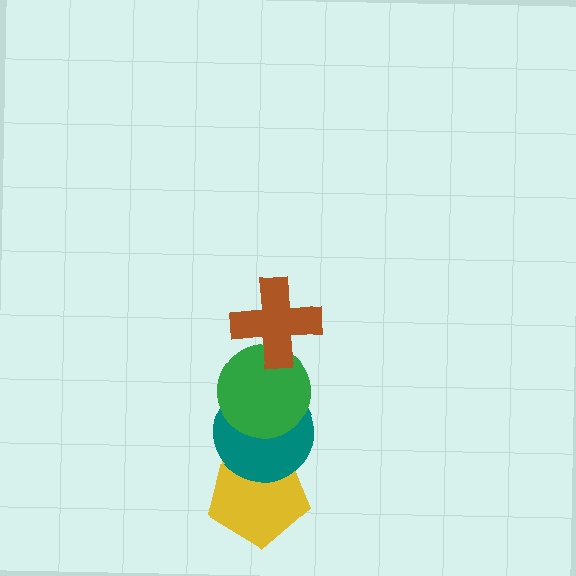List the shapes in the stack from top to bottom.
From top to bottom: the brown cross, the green circle, the teal circle, the yellow pentagon.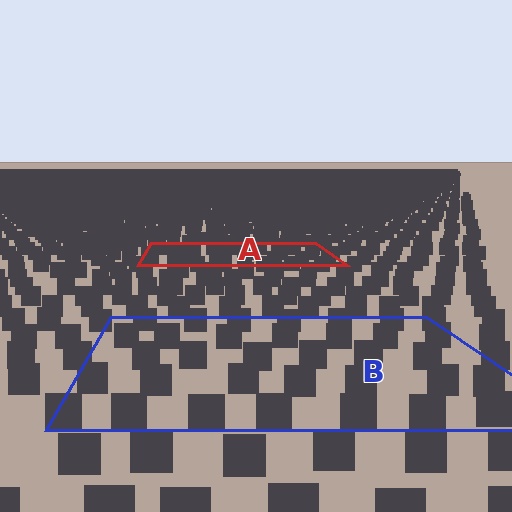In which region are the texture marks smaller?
The texture marks are smaller in region A, because it is farther away.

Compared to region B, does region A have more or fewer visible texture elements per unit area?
Region A has more texture elements per unit area — they are packed more densely because it is farther away.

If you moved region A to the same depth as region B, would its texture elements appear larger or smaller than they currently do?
They would appear larger. At a closer depth, the same texture elements are projected at a bigger on-screen size.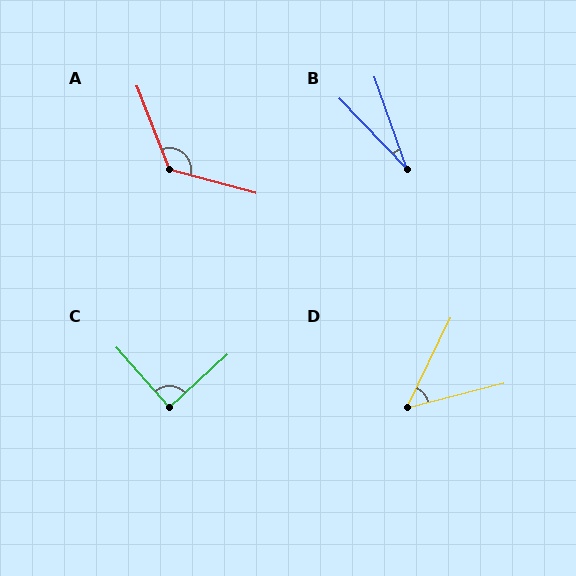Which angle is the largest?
A, at approximately 126 degrees.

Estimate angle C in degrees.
Approximately 89 degrees.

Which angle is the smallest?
B, at approximately 25 degrees.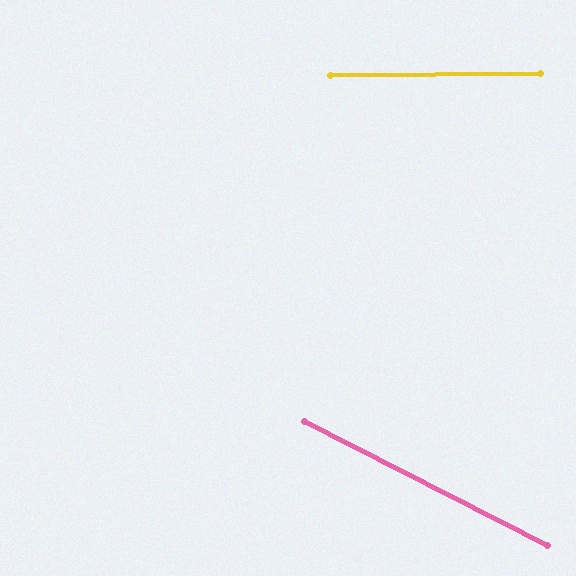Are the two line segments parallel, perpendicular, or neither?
Neither parallel nor perpendicular — they differ by about 27°.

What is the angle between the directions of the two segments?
Approximately 27 degrees.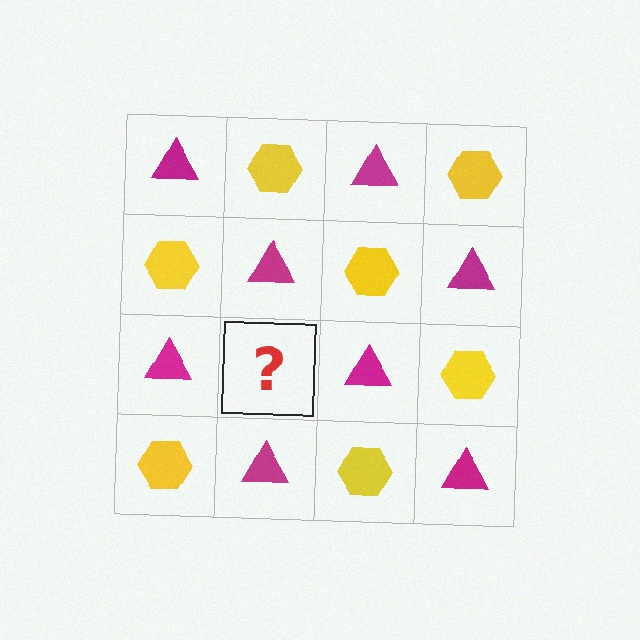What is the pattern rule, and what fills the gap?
The rule is that it alternates magenta triangle and yellow hexagon in a checkerboard pattern. The gap should be filled with a yellow hexagon.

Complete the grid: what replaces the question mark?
The question mark should be replaced with a yellow hexagon.